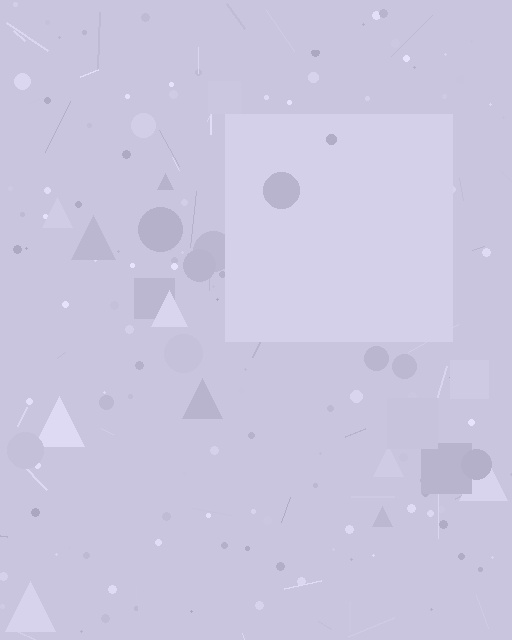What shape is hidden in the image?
A square is hidden in the image.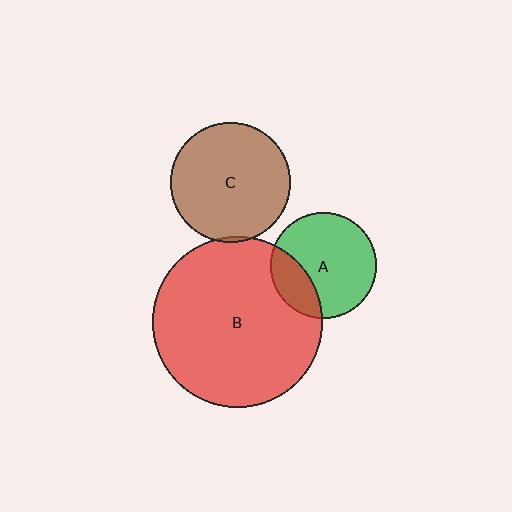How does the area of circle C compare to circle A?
Approximately 1.3 times.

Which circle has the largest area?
Circle B (red).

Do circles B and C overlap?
Yes.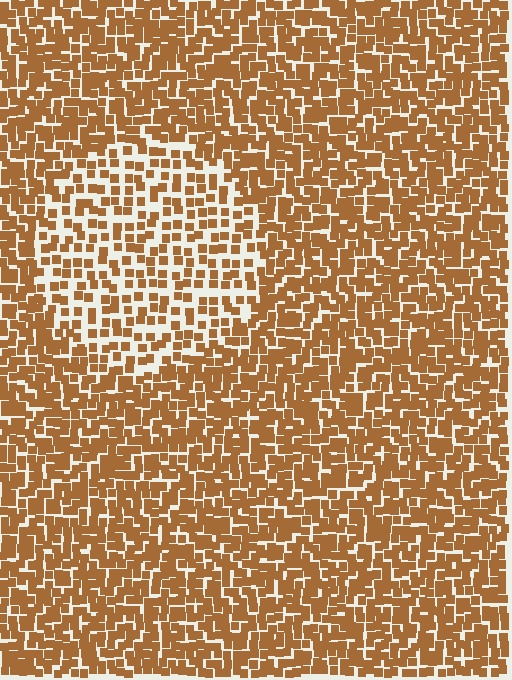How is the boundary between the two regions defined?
The boundary is defined by a change in element density (approximately 1.9x ratio). All elements are the same color, size, and shape.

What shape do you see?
I see a circle.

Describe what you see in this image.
The image contains small brown elements arranged at two different densities. A circle-shaped region is visible where the elements are less densely packed than the surrounding area.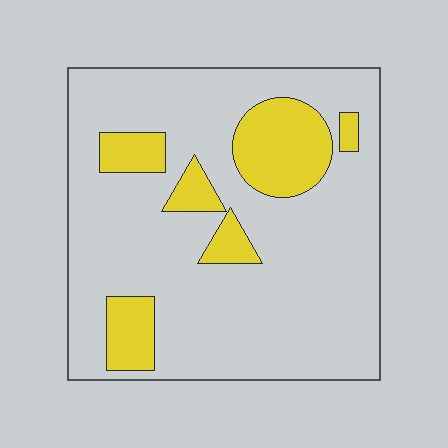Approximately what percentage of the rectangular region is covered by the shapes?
Approximately 20%.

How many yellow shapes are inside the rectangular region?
6.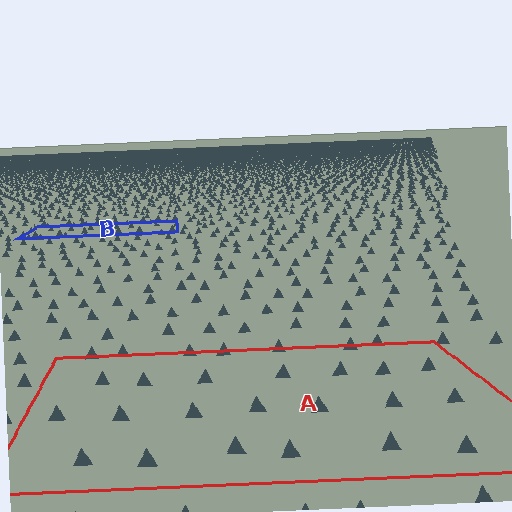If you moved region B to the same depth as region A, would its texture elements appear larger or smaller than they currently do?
They would appear larger. At a closer depth, the same texture elements are projected at a bigger on-screen size.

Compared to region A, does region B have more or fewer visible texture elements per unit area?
Region B has more texture elements per unit area — they are packed more densely because it is farther away.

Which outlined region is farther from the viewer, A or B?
Region B is farther from the viewer — the texture elements inside it appear smaller and more densely packed.